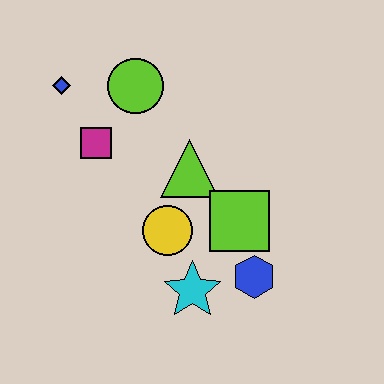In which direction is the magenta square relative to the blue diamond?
The magenta square is below the blue diamond.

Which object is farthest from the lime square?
The blue diamond is farthest from the lime square.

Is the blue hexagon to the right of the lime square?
Yes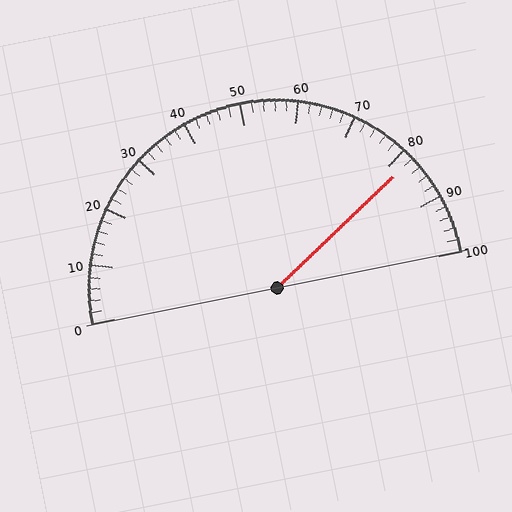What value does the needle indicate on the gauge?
The needle indicates approximately 82.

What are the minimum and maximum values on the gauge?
The gauge ranges from 0 to 100.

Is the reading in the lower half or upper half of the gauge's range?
The reading is in the upper half of the range (0 to 100).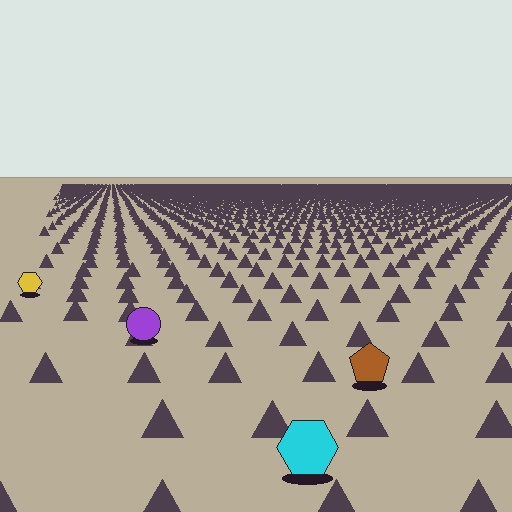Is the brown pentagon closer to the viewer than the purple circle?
Yes. The brown pentagon is closer — you can tell from the texture gradient: the ground texture is coarser near it.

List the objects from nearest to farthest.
From nearest to farthest: the cyan hexagon, the brown pentagon, the purple circle, the yellow hexagon.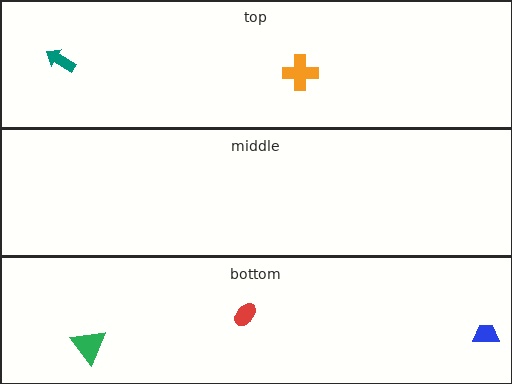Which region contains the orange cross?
The top region.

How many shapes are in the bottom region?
3.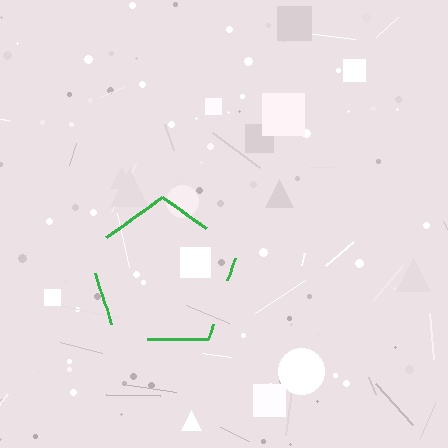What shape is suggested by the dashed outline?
The dashed outline suggests a pentagon.